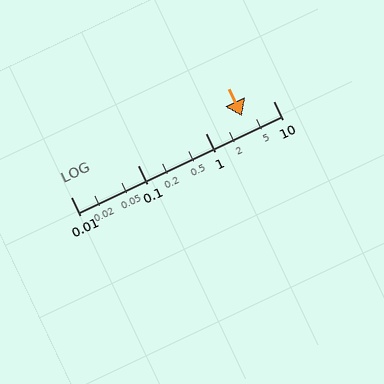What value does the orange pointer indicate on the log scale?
The pointer indicates approximately 3.4.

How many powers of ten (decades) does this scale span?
The scale spans 3 decades, from 0.01 to 10.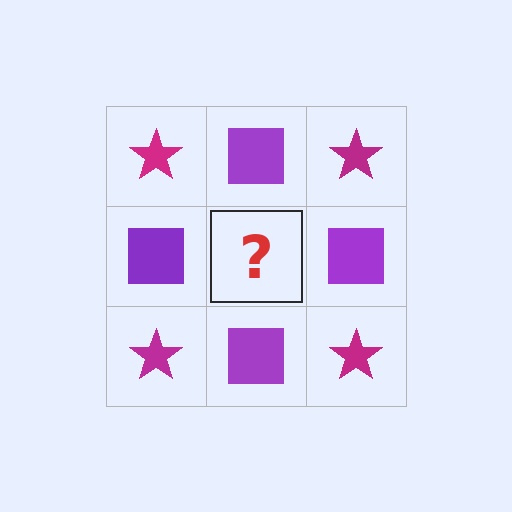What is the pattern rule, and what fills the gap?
The rule is that it alternates magenta star and purple square in a checkerboard pattern. The gap should be filled with a magenta star.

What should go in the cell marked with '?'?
The missing cell should contain a magenta star.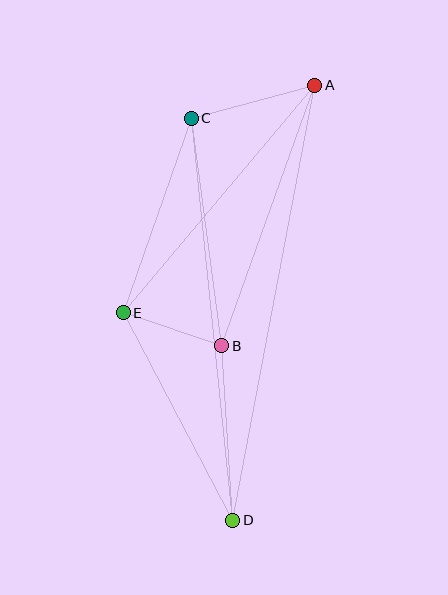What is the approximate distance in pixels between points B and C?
The distance between B and C is approximately 230 pixels.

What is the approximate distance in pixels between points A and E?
The distance between A and E is approximately 297 pixels.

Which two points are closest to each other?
Points B and E are closest to each other.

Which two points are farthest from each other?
Points A and D are farthest from each other.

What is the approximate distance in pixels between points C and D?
The distance between C and D is approximately 404 pixels.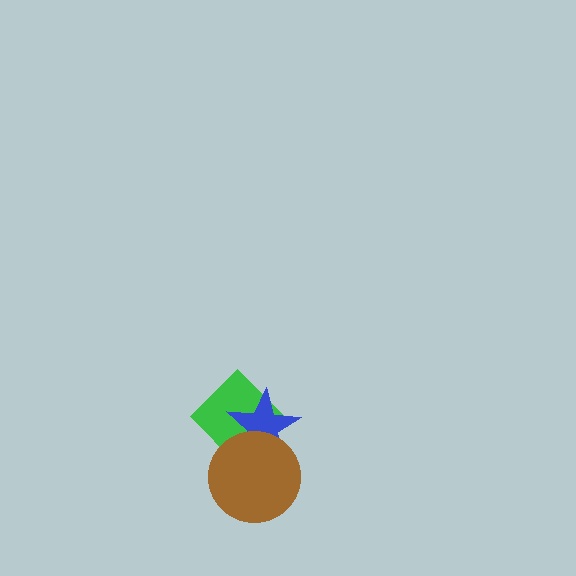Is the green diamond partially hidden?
Yes, it is partially covered by another shape.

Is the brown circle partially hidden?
No, no other shape covers it.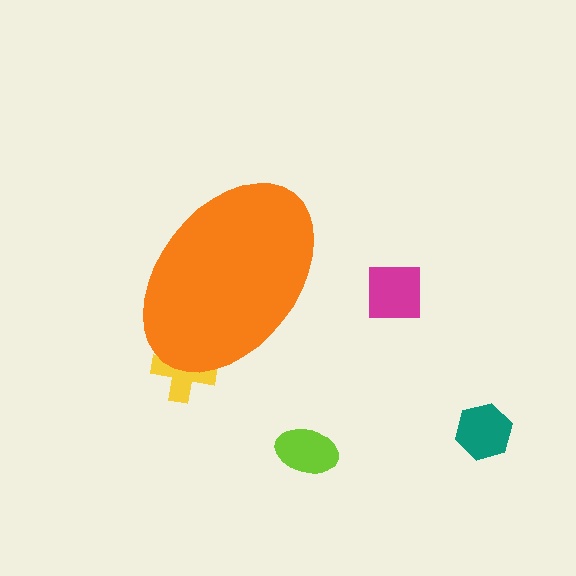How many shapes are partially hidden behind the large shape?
1 shape is partially hidden.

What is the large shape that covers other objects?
An orange ellipse.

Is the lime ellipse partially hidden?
No, the lime ellipse is fully visible.